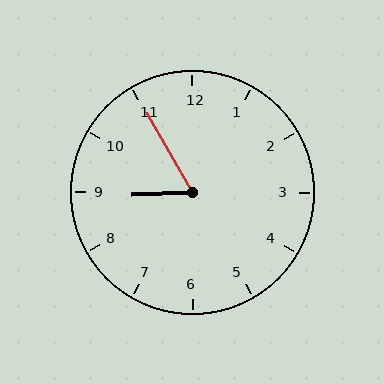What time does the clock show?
8:55.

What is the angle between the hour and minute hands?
Approximately 62 degrees.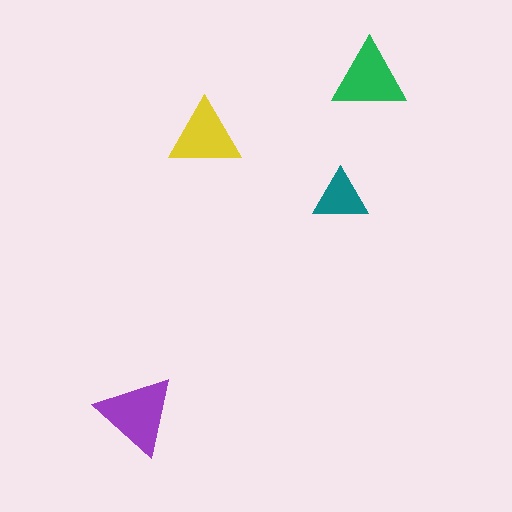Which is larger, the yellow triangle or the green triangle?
The green one.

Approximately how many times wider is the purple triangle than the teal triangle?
About 1.5 times wider.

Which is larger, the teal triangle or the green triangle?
The green one.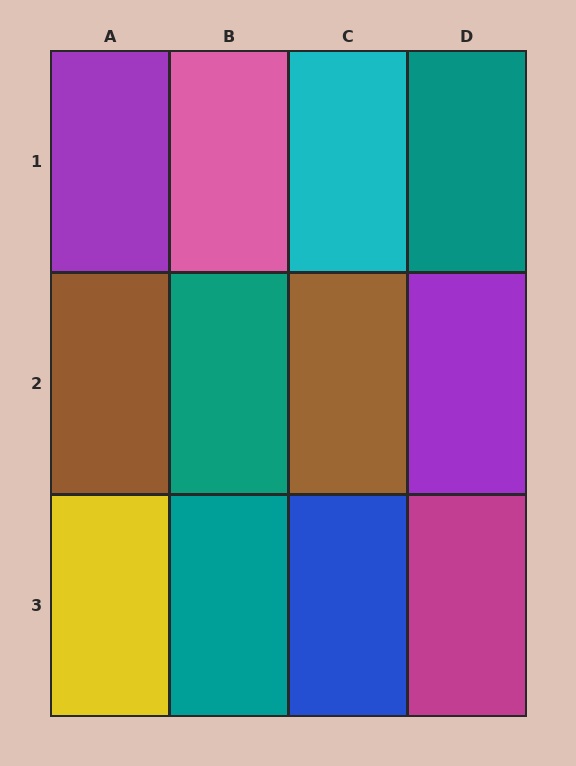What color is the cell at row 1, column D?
Teal.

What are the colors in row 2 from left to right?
Brown, teal, brown, purple.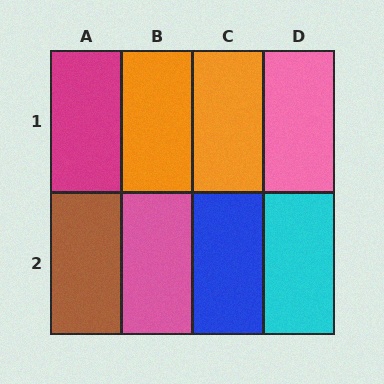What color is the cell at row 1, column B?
Orange.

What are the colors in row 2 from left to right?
Brown, pink, blue, cyan.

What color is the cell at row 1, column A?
Magenta.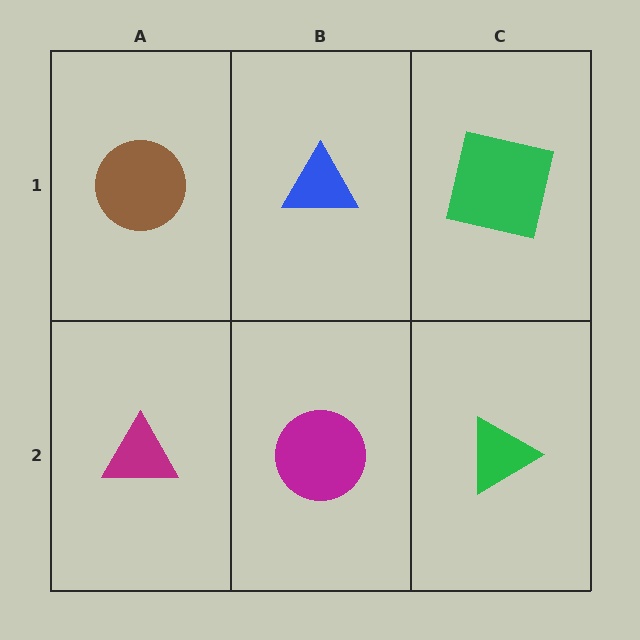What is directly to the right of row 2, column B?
A green triangle.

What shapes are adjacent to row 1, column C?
A green triangle (row 2, column C), a blue triangle (row 1, column B).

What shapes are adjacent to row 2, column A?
A brown circle (row 1, column A), a magenta circle (row 2, column B).